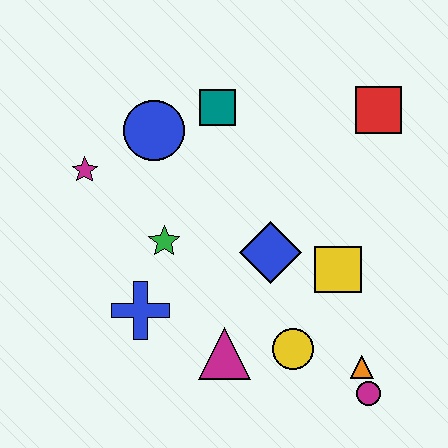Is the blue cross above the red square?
No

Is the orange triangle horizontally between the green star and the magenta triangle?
No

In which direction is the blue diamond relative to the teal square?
The blue diamond is below the teal square.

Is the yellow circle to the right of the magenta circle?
No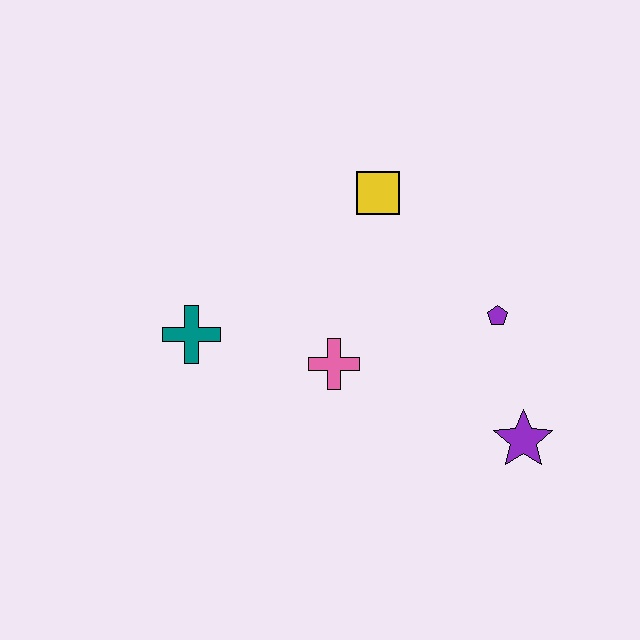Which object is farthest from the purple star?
The teal cross is farthest from the purple star.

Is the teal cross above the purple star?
Yes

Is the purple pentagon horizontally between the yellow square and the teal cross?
No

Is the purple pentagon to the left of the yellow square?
No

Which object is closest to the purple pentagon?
The purple star is closest to the purple pentagon.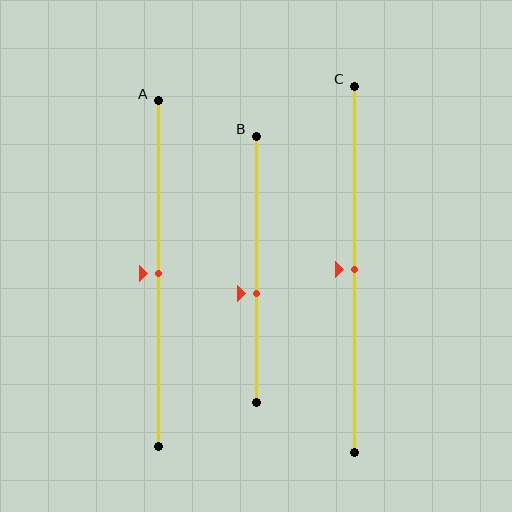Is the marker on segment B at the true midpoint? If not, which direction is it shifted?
No, the marker on segment B is shifted downward by about 9% of the segment length.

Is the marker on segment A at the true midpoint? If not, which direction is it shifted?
Yes, the marker on segment A is at the true midpoint.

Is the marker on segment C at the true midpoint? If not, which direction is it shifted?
Yes, the marker on segment C is at the true midpoint.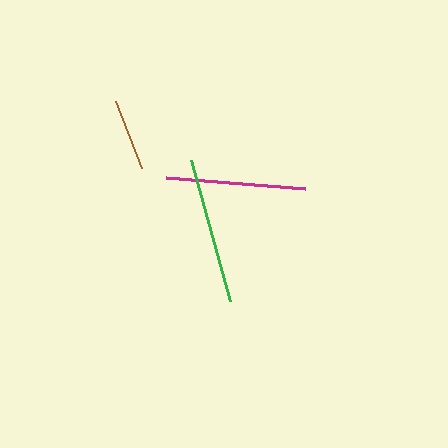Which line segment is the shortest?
The brown line is the shortest at approximately 72 pixels.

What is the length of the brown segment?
The brown segment is approximately 72 pixels long.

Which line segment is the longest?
The green line is the longest at approximately 147 pixels.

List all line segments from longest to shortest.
From longest to shortest: green, magenta, brown.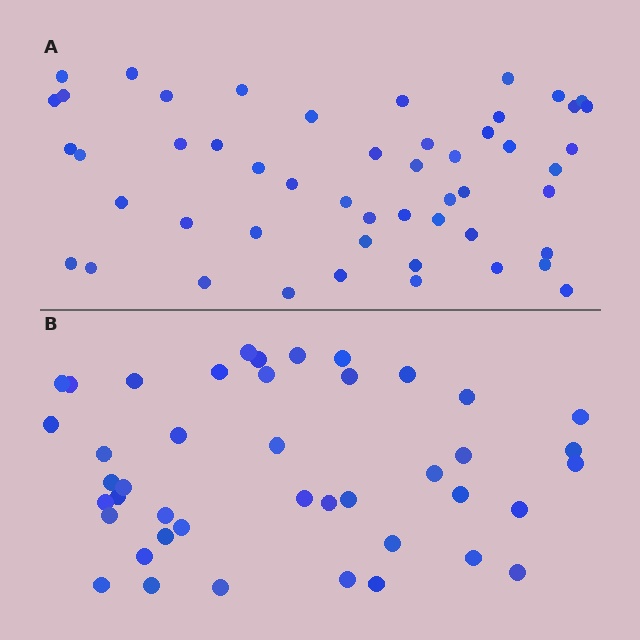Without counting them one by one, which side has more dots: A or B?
Region A (the top region) has more dots.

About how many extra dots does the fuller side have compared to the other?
Region A has roughly 8 or so more dots than region B.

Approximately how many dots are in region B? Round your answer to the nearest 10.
About 40 dots. (The exact count is 43, which rounds to 40.)